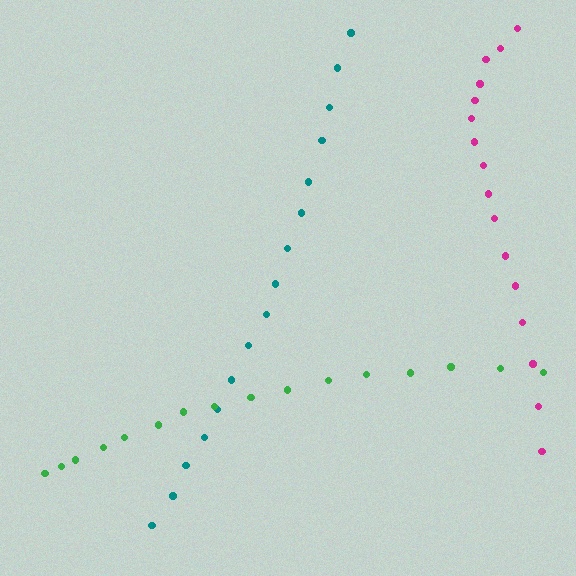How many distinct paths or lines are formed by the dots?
There are 3 distinct paths.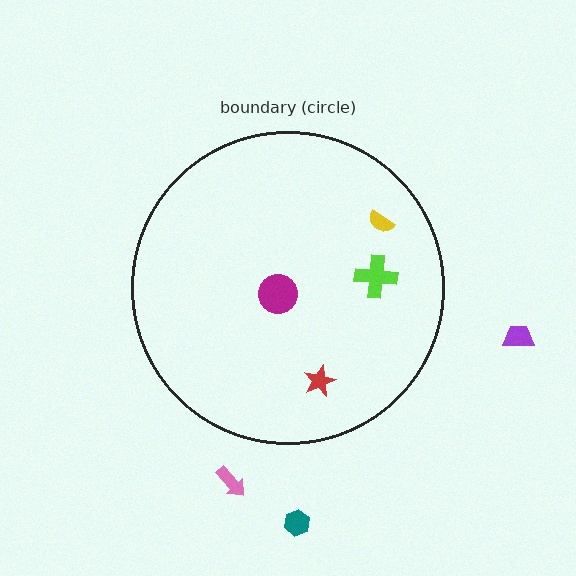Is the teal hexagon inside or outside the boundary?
Outside.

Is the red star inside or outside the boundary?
Inside.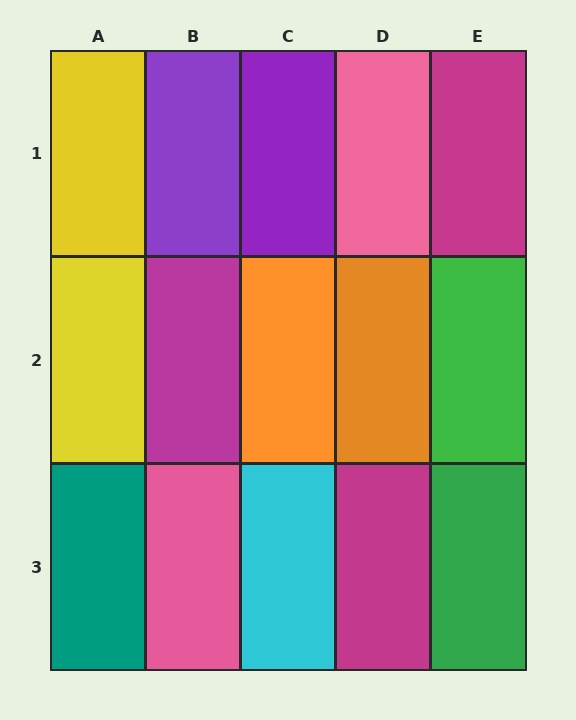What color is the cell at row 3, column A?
Teal.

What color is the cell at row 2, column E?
Green.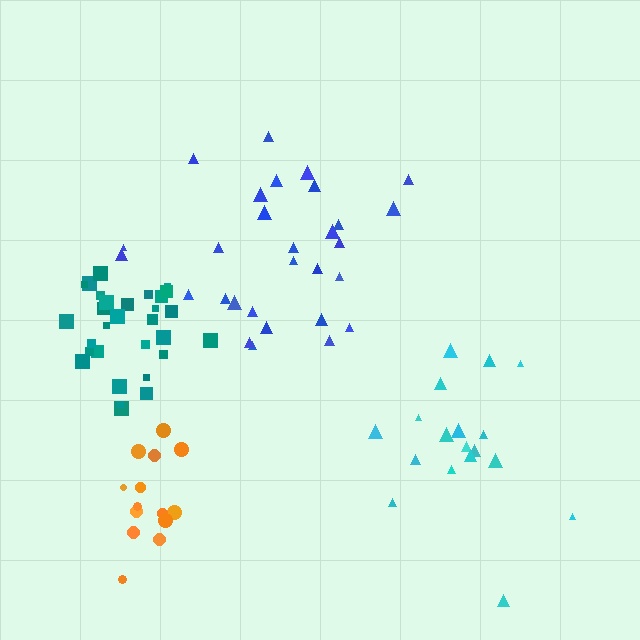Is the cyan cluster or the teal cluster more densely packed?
Teal.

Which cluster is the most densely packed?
Teal.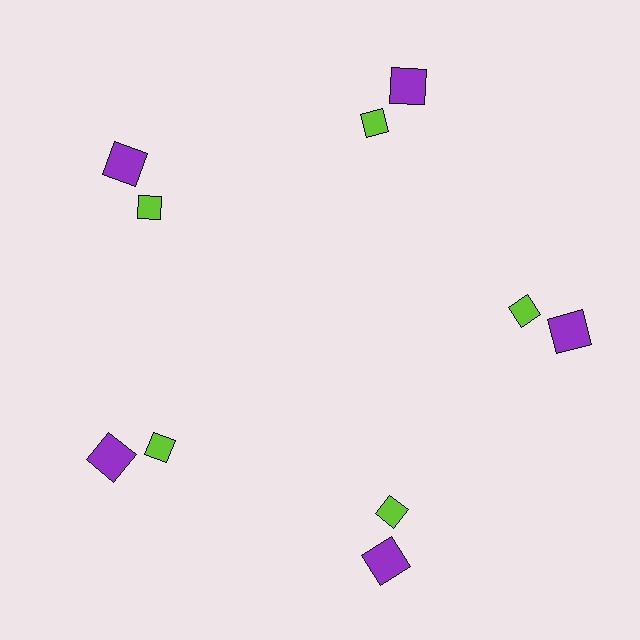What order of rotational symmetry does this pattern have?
This pattern has 5-fold rotational symmetry.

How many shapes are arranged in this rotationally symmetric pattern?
There are 10 shapes, arranged in 5 groups of 2.